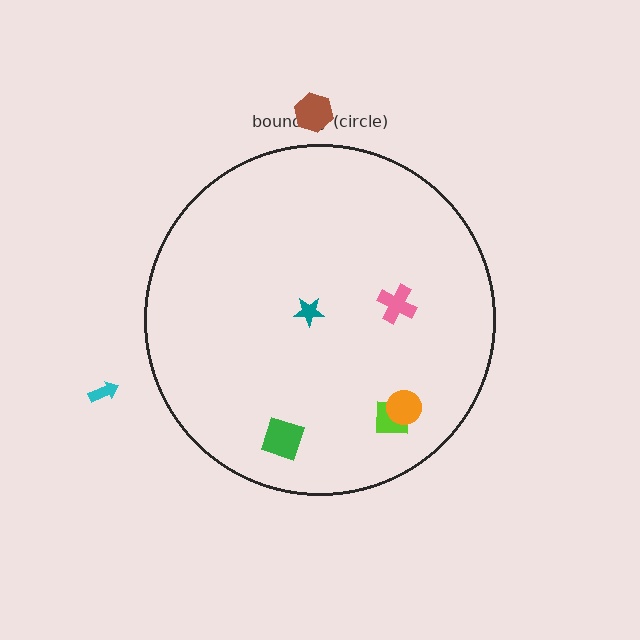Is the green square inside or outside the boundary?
Inside.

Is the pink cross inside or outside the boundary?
Inside.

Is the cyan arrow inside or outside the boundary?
Outside.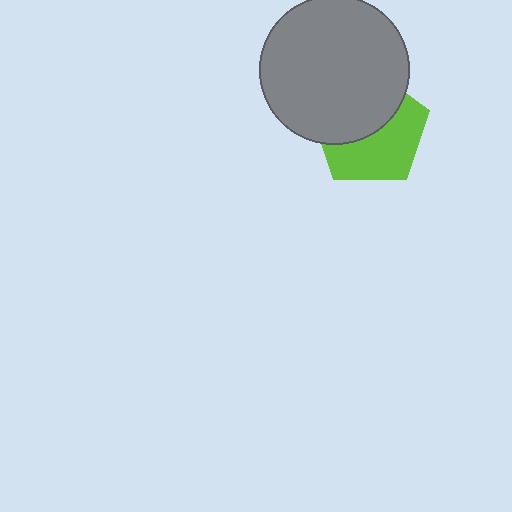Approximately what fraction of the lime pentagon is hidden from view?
Roughly 49% of the lime pentagon is hidden behind the gray circle.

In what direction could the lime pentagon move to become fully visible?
The lime pentagon could move down. That would shift it out from behind the gray circle entirely.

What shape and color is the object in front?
The object in front is a gray circle.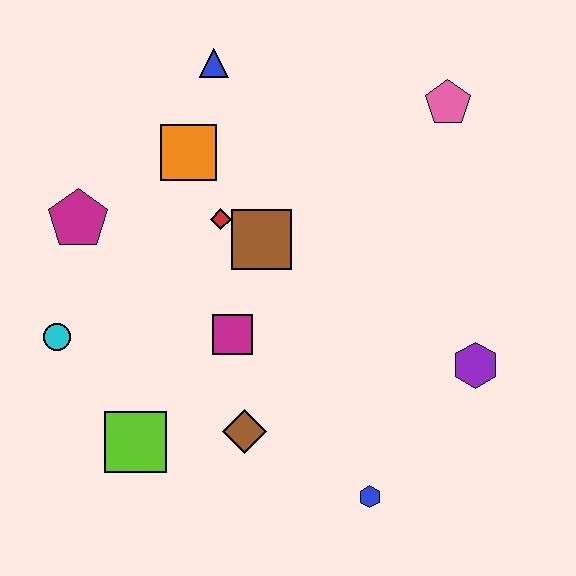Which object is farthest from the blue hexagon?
The blue triangle is farthest from the blue hexagon.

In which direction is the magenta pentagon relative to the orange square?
The magenta pentagon is to the left of the orange square.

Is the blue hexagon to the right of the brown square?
Yes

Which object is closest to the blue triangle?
The orange square is closest to the blue triangle.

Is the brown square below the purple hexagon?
No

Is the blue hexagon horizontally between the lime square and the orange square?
No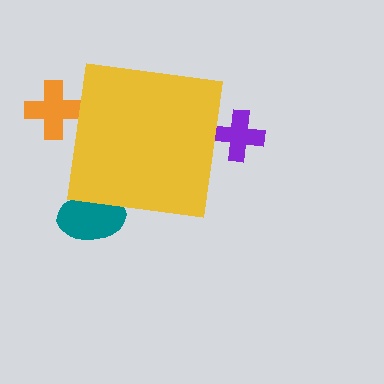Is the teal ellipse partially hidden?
Yes, the teal ellipse is partially hidden behind the yellow square.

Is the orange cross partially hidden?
Yes, the orange cross is partially hidden behind the yellow square.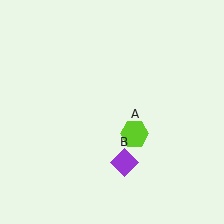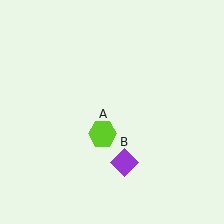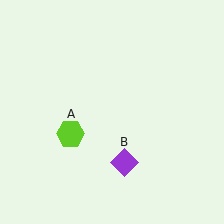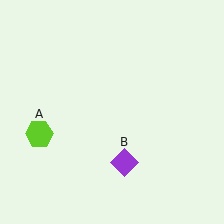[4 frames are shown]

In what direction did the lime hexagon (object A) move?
The lime hexagon (object A) moved left.